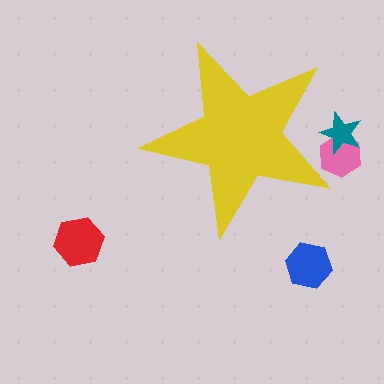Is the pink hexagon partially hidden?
Yes, the pink hexagon is partially hidden behind the yellow star.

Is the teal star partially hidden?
Yes, the teal star is partially hidden behind the yellow star.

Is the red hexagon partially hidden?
No, the red hexagon is fully visible.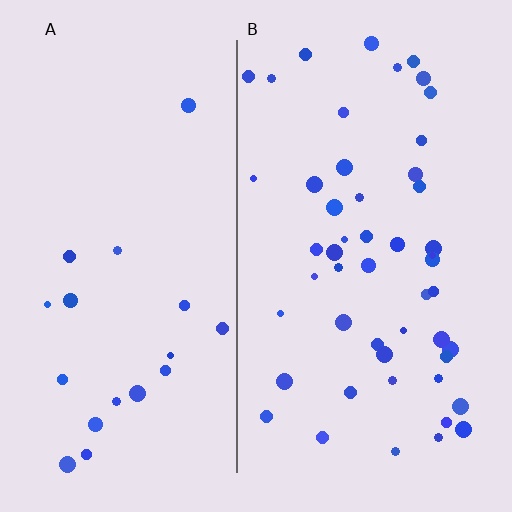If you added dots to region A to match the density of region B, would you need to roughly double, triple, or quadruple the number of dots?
Approximately triple.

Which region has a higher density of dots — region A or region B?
B (the right).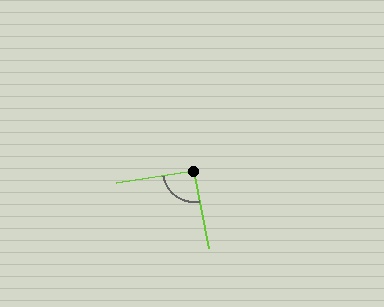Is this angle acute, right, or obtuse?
It is approximately a right angle.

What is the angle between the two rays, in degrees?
Approximately 92 degrees.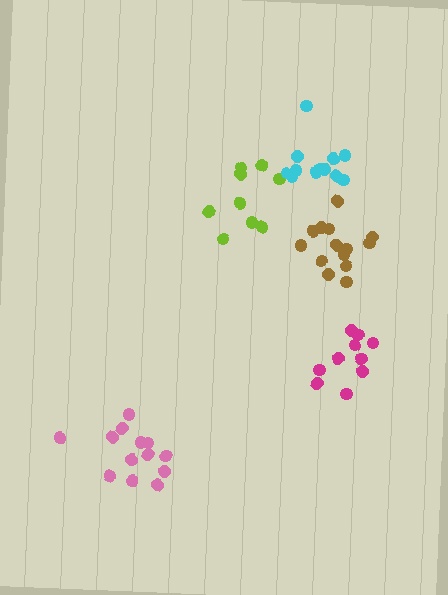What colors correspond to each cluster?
The clusters are colored: pink, brown, lime, magenta, cyan.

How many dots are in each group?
Group 1: 13 dots, Group 2: 14 dots, Group 3: 9 dots, Group 4: 10 dots, Group 5: 12 dots (58 total).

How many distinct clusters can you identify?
There are 5 distinct clusters.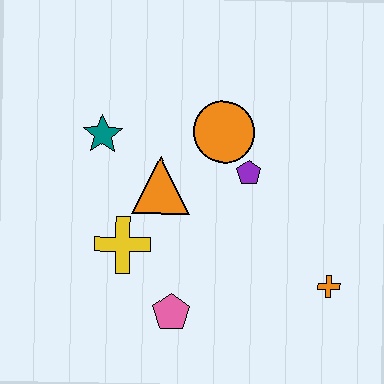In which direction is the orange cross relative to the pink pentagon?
The orange cross is to the right of the pink pentagon.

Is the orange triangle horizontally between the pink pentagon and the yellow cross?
Yes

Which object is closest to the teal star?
The orange triangle is closest to the teal star.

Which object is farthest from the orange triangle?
The orange cross is farthest from the orange triangle.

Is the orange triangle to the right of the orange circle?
No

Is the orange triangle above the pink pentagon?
Yes